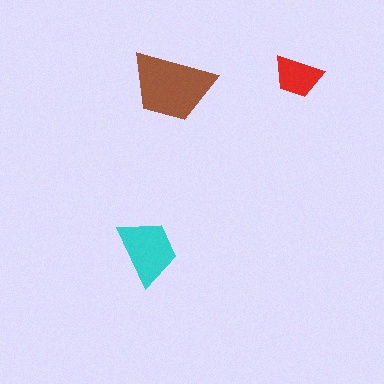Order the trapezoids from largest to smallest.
the brown one, the cyan one, the red one.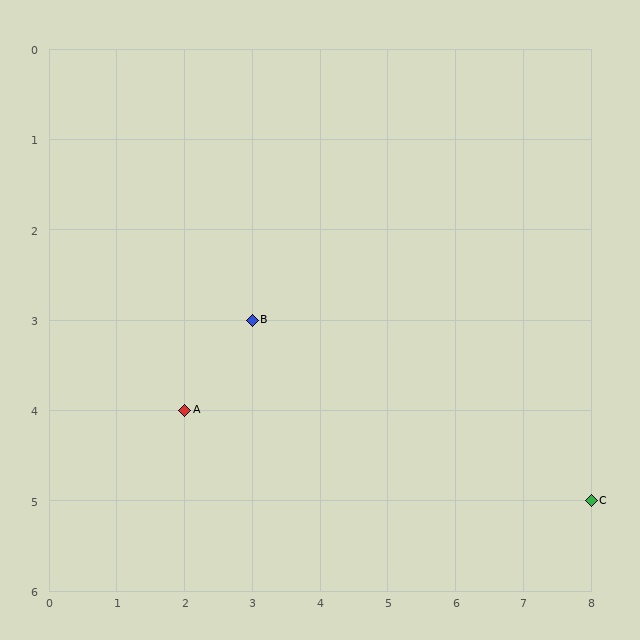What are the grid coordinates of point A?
Point A is at grid coordinates (2, 4).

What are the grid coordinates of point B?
Point B is at grid coordinates (3, 3).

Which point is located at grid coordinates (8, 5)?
Point C is at (8, 5).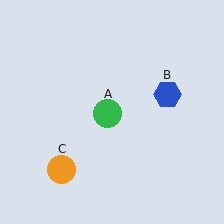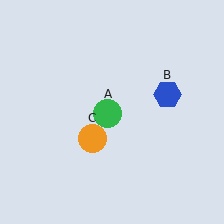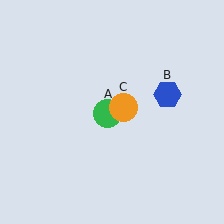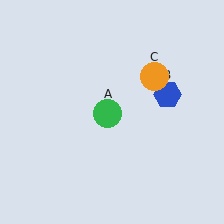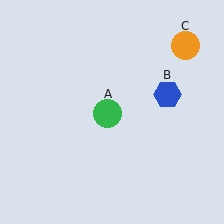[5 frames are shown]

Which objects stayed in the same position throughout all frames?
Green circle (object A) and blue hexagon (object B) remained stationary.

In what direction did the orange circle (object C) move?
The orange circle (object C) moved up and to the right.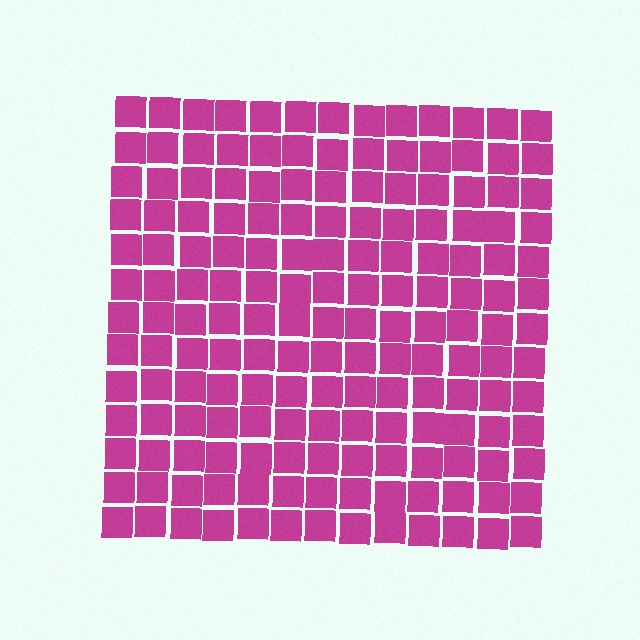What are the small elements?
The small elements are squares.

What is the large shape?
The large shape is a square.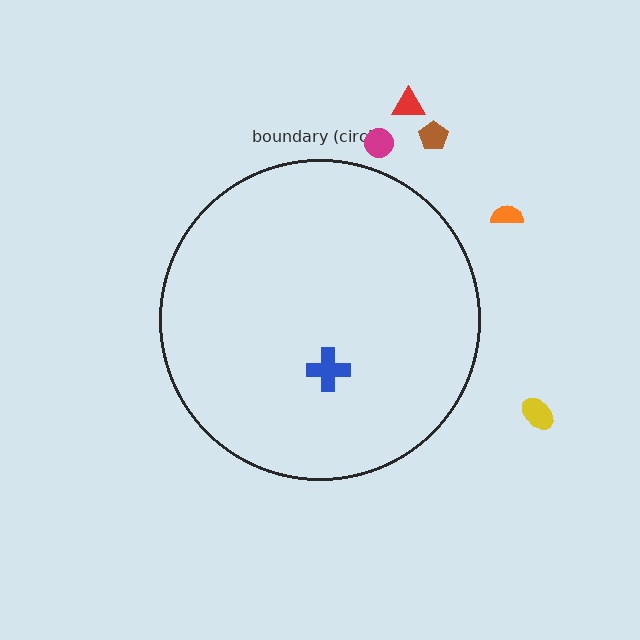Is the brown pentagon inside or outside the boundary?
Outside.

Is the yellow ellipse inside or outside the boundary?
Outside.